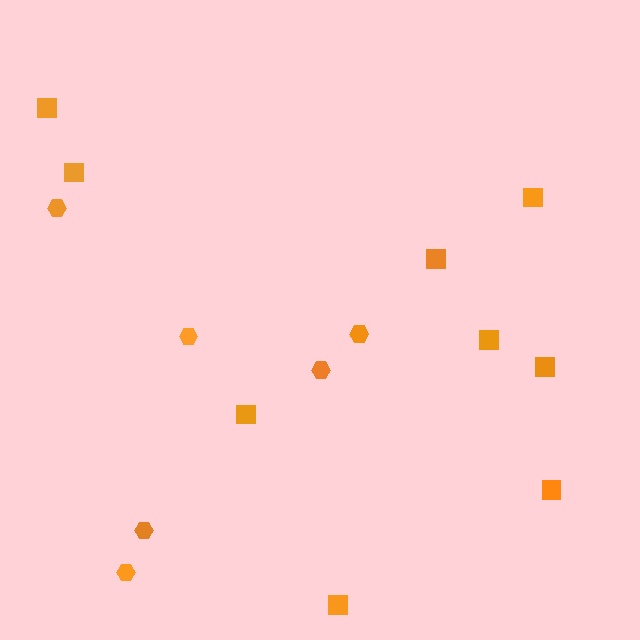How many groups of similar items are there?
There are 2 groups: one group of squares (9) and one group of hexagons (6).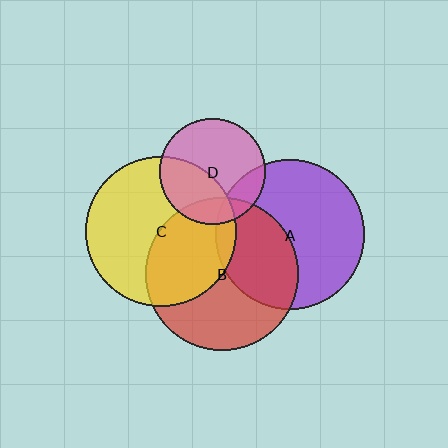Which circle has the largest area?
Circle B (red).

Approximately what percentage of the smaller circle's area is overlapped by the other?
Approximately 5%.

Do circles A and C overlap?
Yes.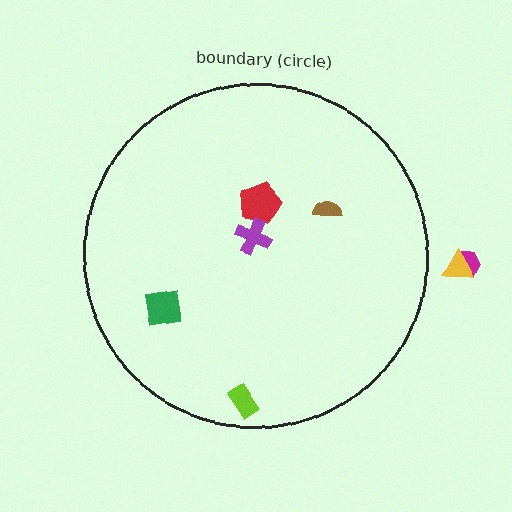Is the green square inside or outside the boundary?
Inside.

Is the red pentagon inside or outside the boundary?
Inside.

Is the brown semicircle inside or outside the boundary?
Inside.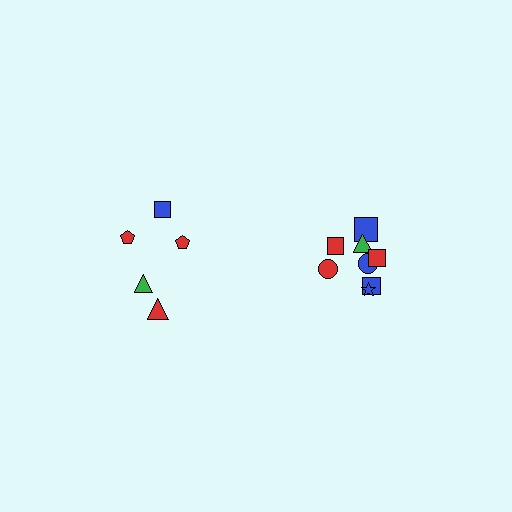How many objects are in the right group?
There are 8 objects.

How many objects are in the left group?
There are 5 objects.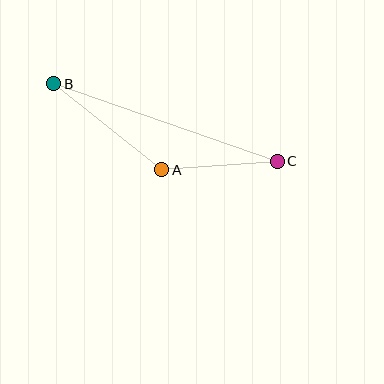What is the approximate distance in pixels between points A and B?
The distance between A and B is approximately 138 pixels.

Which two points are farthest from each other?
Points B and C are farthest from each other.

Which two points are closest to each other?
Points A and C are closest to each other.